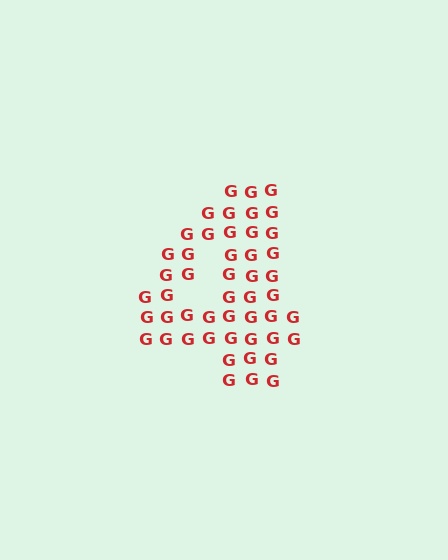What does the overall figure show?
The overall figure shows the digit 4.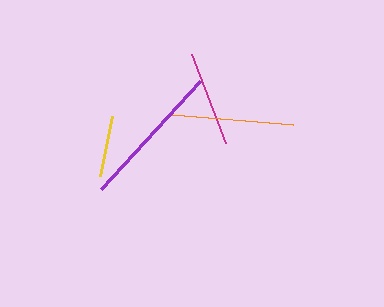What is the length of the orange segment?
The orange segment is approximately 121 pixels long.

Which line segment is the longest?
The purple line is the longest at approximately 147 pixels.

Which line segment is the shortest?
The yellow line is the shortest at approximately 62 pixels.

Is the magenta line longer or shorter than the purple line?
The purple line is longer than the magenta line.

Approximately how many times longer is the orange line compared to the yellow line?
The orange line is approximately 2.0 times the length of the yellow line.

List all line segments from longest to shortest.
From longest to shortest: purple, orange, magenta, yellow.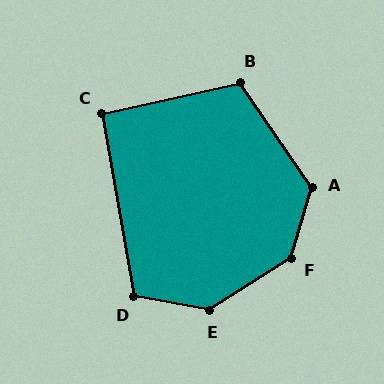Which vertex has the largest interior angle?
F, at approximately 138 degrees.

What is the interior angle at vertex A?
Approximately 130 degrees (obtuse).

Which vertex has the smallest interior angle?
C, at approximately 93 degrees.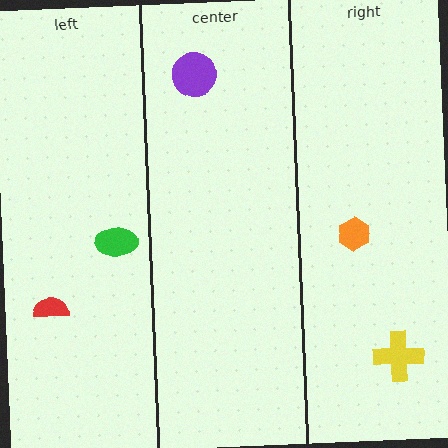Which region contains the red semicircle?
The left region.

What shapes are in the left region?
The red semicircle, the green ellipse.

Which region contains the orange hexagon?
The right region.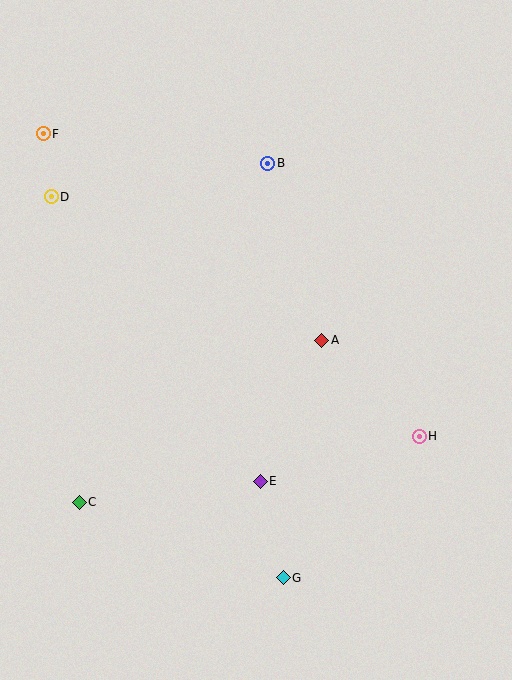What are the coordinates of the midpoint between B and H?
The midpoint between B and H is at (343, 300).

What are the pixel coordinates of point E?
Point E is at (260, 481).